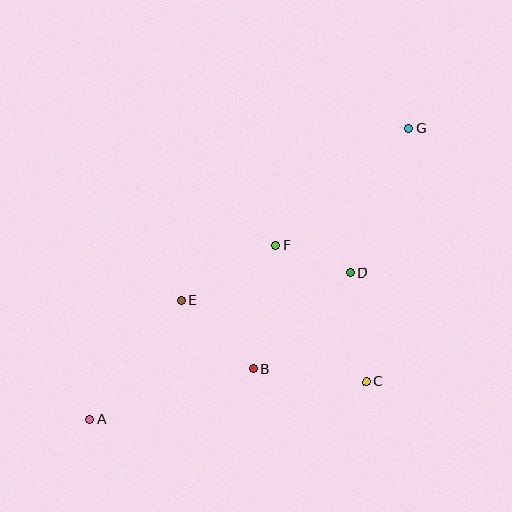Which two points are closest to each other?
Points D and F are closest to each other.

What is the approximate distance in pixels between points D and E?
The distance between D and E is approximately 172 pixels.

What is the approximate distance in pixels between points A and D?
The distance between A and D is approximately 299 pixels.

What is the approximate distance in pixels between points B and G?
The distance between B and G is approximately 287 pixels.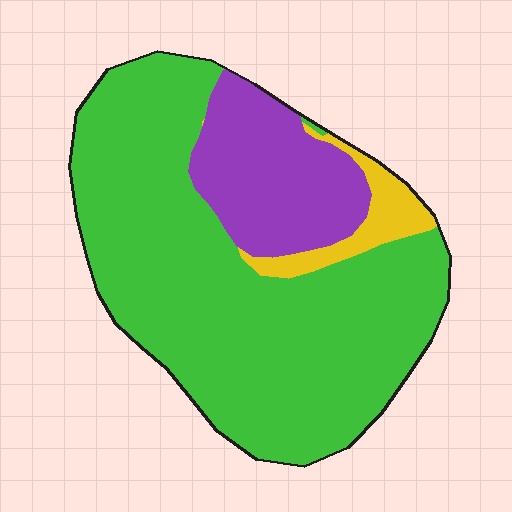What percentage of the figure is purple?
Purple covers roughly 20% of the figure.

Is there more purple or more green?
Green.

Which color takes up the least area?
Yellow, at roughly 5%.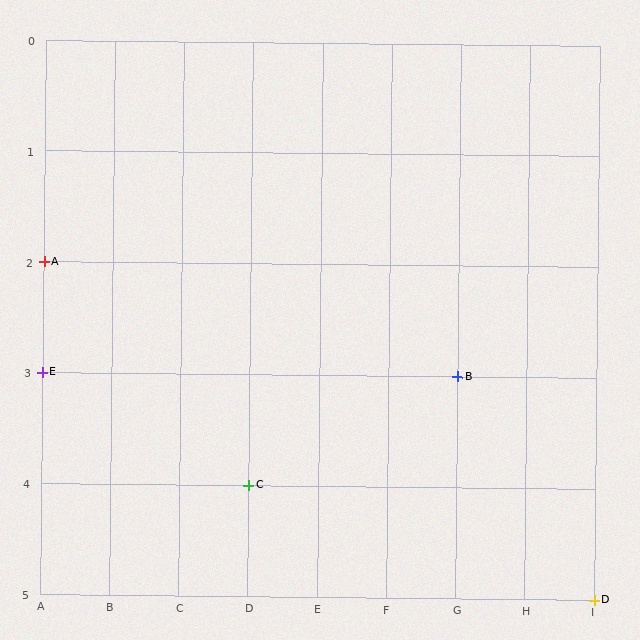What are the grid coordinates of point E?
Point E is at grid coordinates (A, 3).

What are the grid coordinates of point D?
Point D is at grid coordinates (I, 5).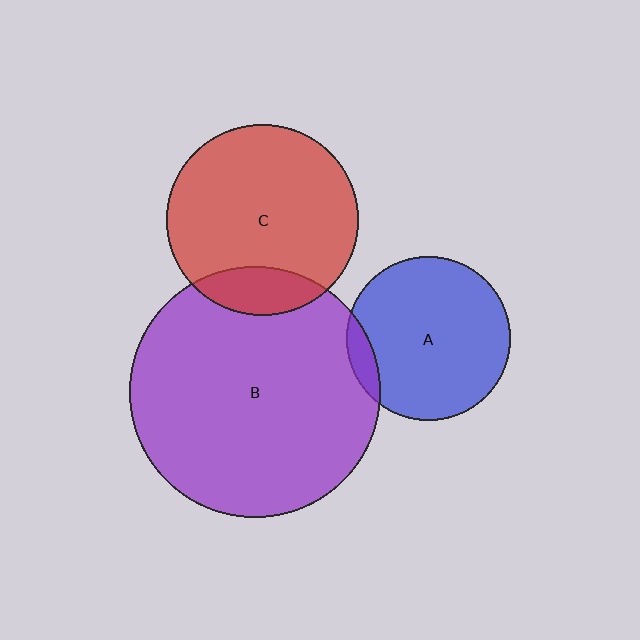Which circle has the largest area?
Circle B (purple).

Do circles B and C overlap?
Yes.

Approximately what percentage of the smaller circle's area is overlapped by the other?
Approximately 15%.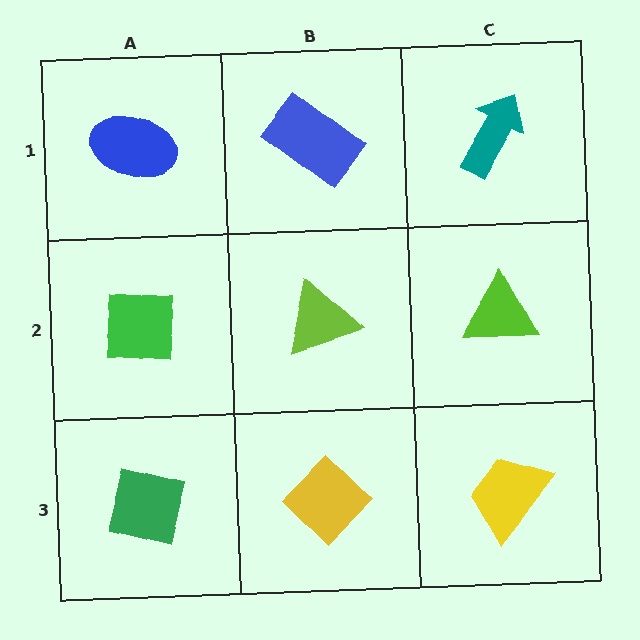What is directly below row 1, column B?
A lime triangle.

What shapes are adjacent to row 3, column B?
A lime triangle (row 2, column B), a green square (row 3, column A), a yellow trapezoid (row 3, column C).